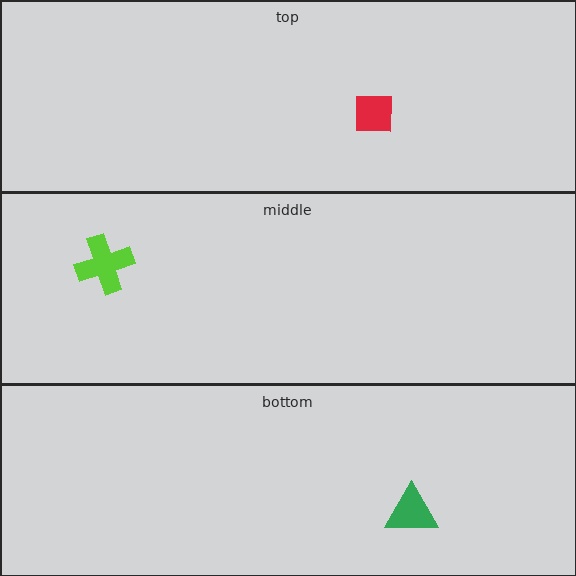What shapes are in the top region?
The red square.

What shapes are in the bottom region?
The green triangle.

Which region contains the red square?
The top region.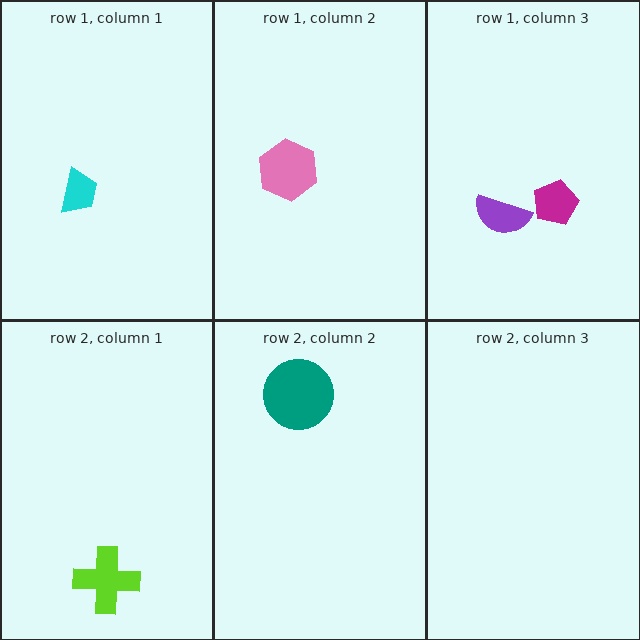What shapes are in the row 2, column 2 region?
The teal circle.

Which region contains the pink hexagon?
The row 1, column 2 region.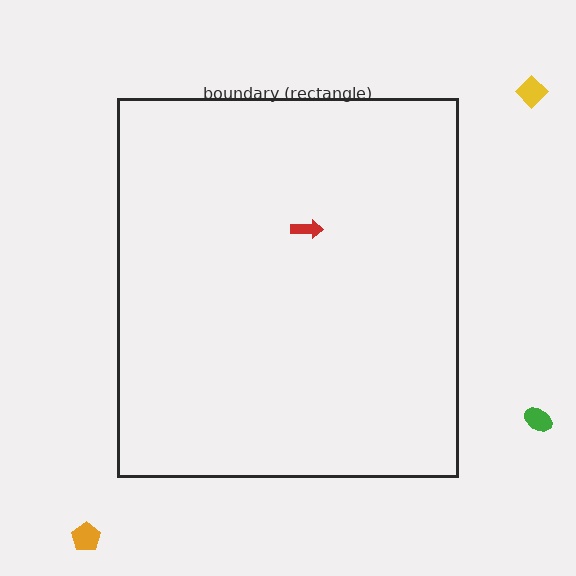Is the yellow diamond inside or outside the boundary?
Outside.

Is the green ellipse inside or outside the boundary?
Outside.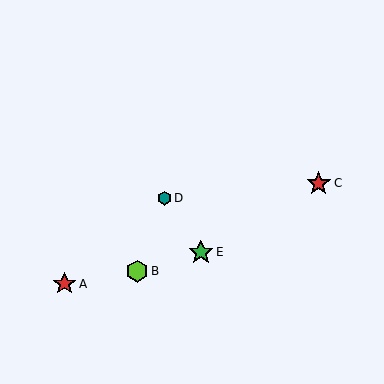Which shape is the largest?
The red star (labeled C) is the largest.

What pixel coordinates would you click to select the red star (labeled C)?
Click at (319, 184) to select the red star C.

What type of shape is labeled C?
Shape C is a red star.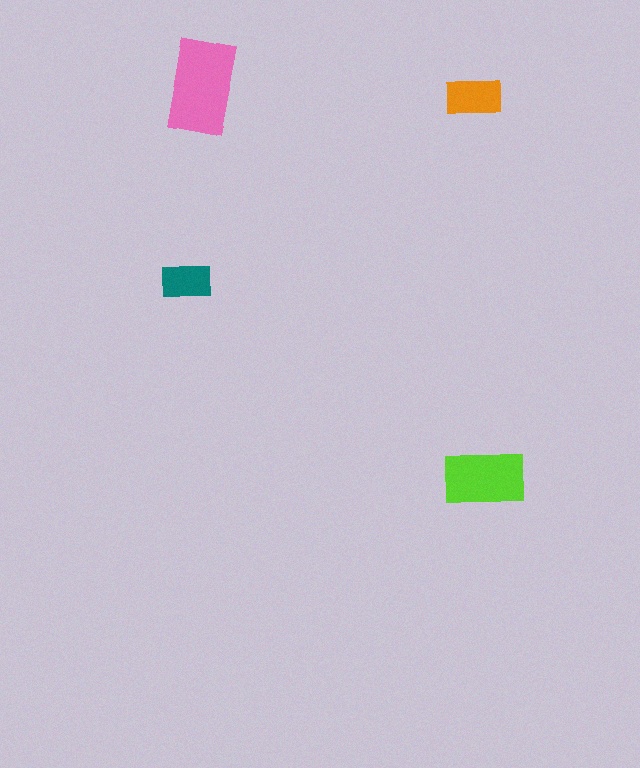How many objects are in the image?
There are 4 objects in the image.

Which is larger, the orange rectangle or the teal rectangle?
The orange one.